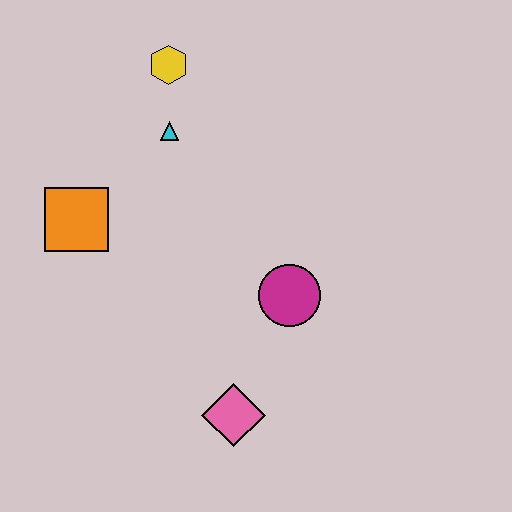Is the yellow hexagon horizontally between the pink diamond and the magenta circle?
No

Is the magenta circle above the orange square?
No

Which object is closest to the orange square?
The cyan triangle is closest to the orange square.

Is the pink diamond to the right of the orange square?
Yes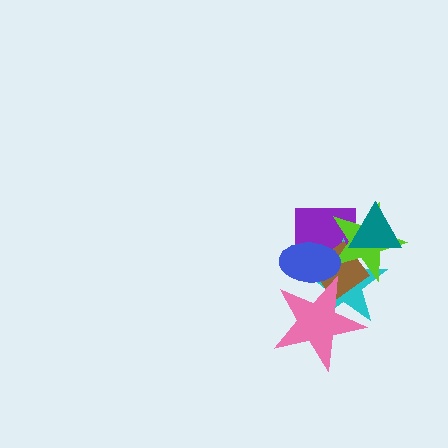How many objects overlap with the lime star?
5 objects overlap with the lime star.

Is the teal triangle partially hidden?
No, no other shape covers it.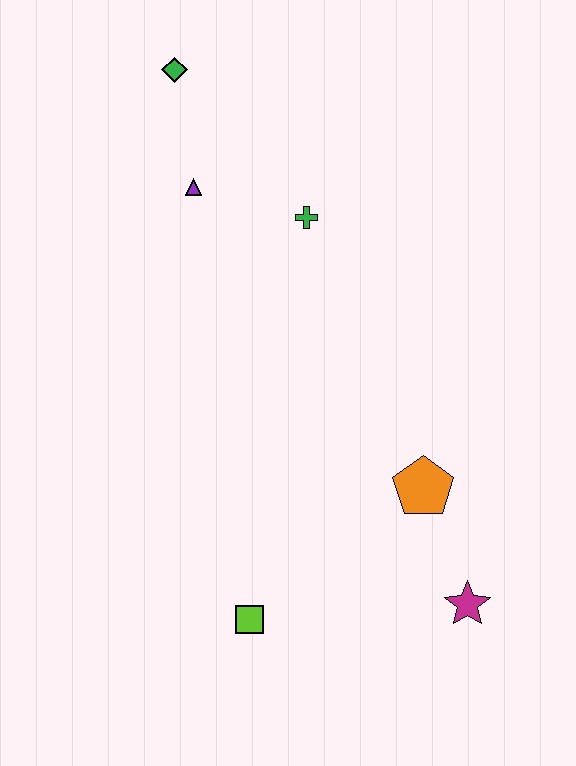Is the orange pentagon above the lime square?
Yes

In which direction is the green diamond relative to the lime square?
The green diamond is above the lime square.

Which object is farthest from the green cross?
The magenta star is farthest from the green cross.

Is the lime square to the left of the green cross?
Yes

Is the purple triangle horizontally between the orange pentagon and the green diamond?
Yes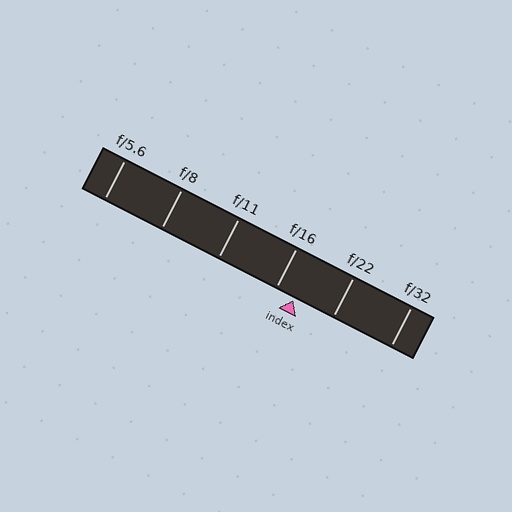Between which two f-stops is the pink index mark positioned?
The index mark is between f/16 and f/22.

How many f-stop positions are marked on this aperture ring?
There are 6 f-stop positions marked.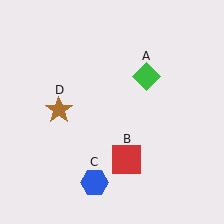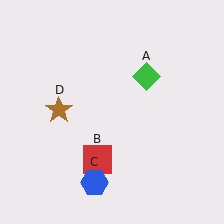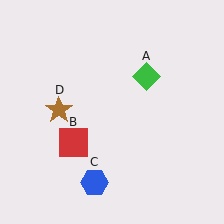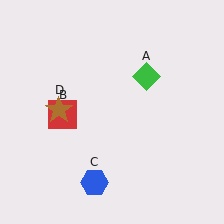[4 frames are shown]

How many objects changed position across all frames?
1 object changed position: red square (object B).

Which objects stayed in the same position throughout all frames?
Green diamond (object A) and blue hexagon (object C) and brown star (object D) remained stationary.